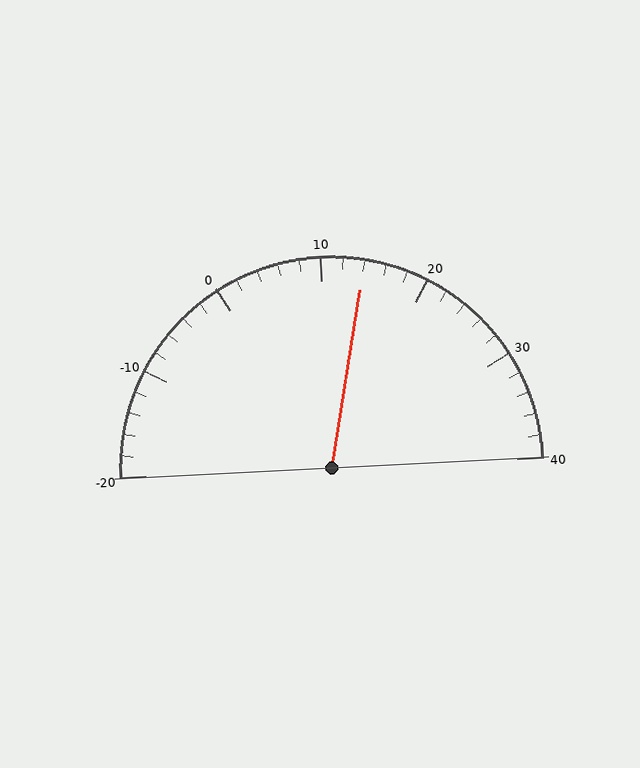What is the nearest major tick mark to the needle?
The nearest major tick mark is 10.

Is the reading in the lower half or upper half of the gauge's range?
The reading is in the upper half of the range (-20 to 40).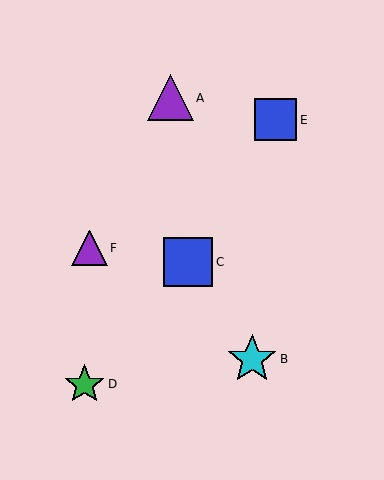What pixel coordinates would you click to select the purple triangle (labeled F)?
Click at (90, 248) to select the purple triangle F.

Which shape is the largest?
The blue square (labeled C) is the largest.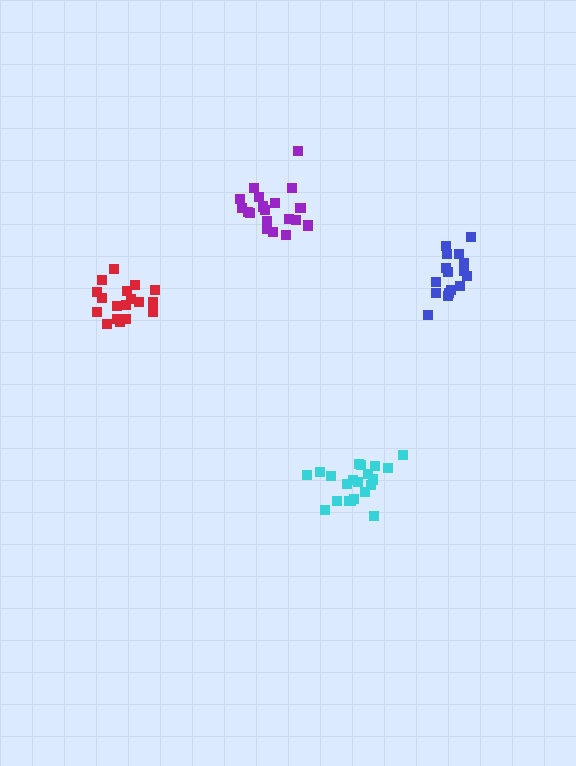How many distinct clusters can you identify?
There are 4 distinct clusters.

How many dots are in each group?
Group 1: 18 dots, Group 2: 16 dots, Group 3: 21 dots, Group 4: 19 dots (74 total).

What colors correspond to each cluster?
The clusters are colored: red, blue, cyan, purple.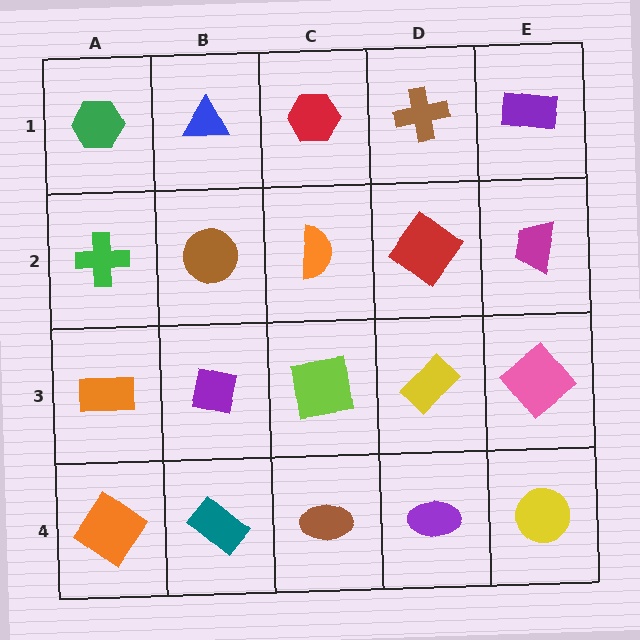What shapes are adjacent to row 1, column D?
A red diamond (row 2, column D), a red hexagon (row 1, column C), a purple rectangle (row 1, column E).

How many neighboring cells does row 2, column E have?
3.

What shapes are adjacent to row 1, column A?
A green cross (row 2, column A), a blue triangle (row 1, column B).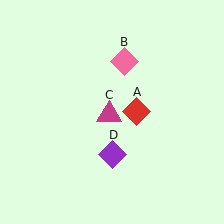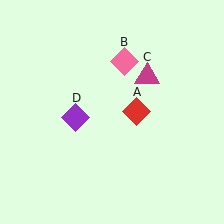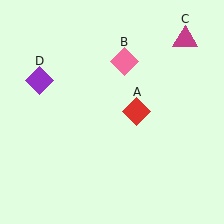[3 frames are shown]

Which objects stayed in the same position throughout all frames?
Red diamond (object A) and pink diamond (object B) remained stationary.